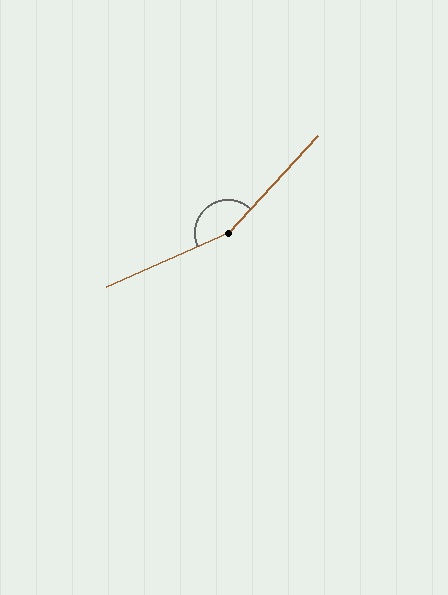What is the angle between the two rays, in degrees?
Approximately 157 degrees.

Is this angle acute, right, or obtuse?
It is obtuse.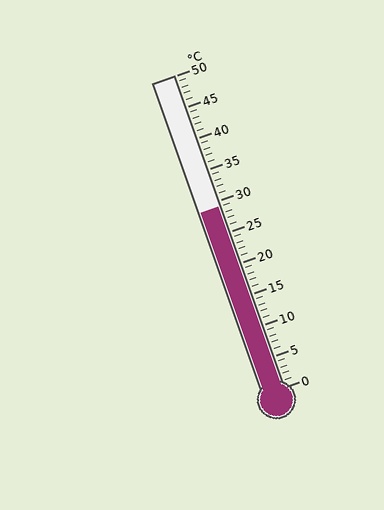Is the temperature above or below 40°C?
The temperature is below 40°C.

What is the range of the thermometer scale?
The thermometer scale ranges from 0°C to 50°C.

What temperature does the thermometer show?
The thermometer shows approximately 29°C.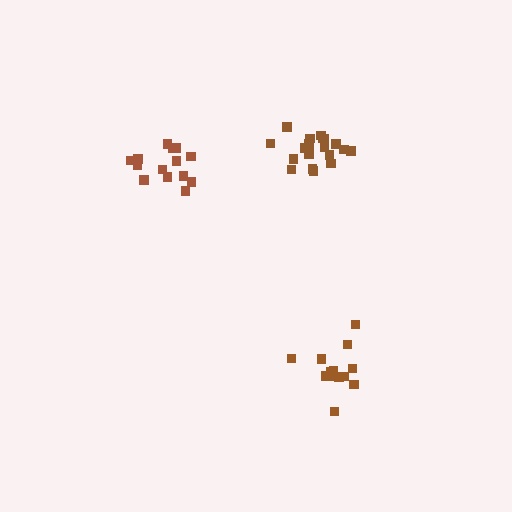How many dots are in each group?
Group 1: 14 dots, Group 2: 13 dots, Group 3: 19 dots (46 total).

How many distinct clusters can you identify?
There are 3 distinct clusters.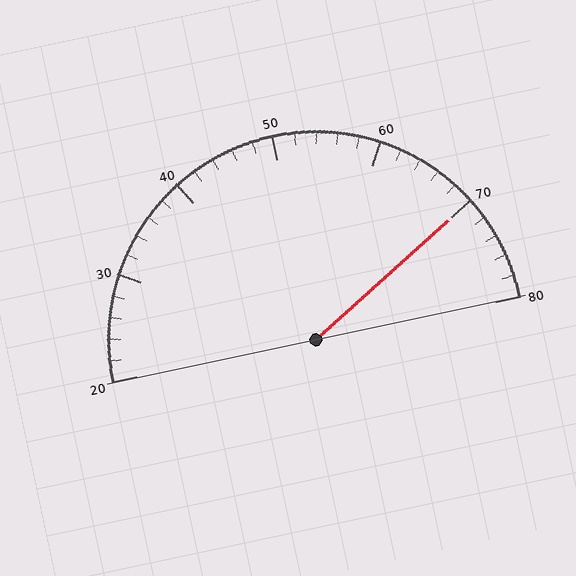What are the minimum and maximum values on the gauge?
The gauge ranges from 20 to 80.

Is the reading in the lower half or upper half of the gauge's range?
The reading is in the upper half of the range (20 to 80).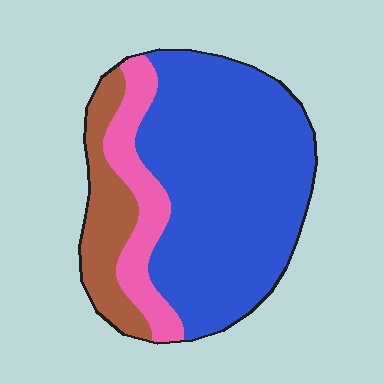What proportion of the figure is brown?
Brown takes up less than a quarter of the figure.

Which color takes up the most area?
Blue, at roughly 65%.